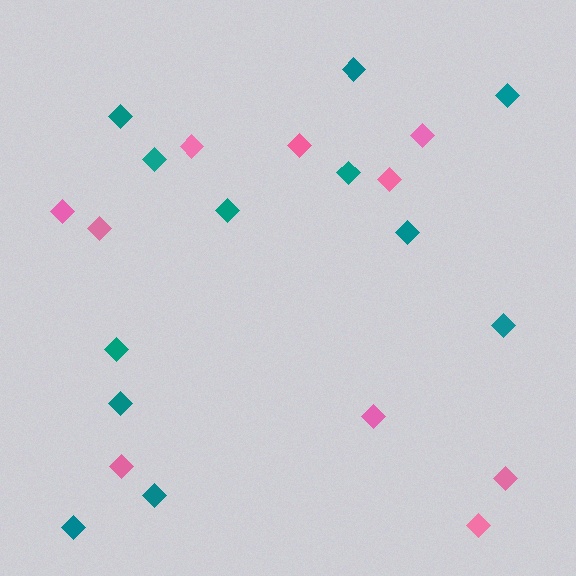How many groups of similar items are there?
There are 2 groups: one group of pink diamonds (10) and one group of teal diamonds (12).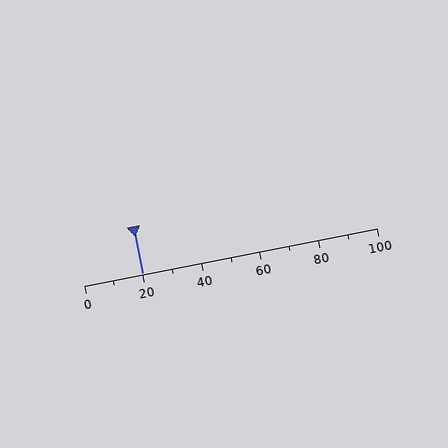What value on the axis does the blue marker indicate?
The marker indicates approximately 20.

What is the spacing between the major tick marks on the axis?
The major ticks are spaced 20 apart.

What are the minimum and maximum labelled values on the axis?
The axis runs from 0 to 100.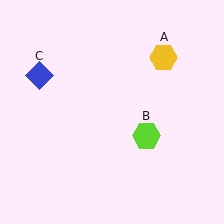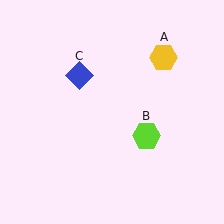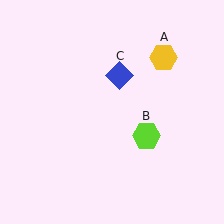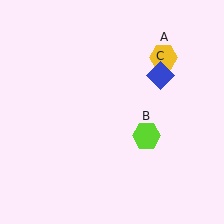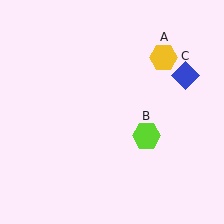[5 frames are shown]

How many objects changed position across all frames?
1 object changed position: blue diamond (object C).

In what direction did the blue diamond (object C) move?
The blue diamond (object C) moved right.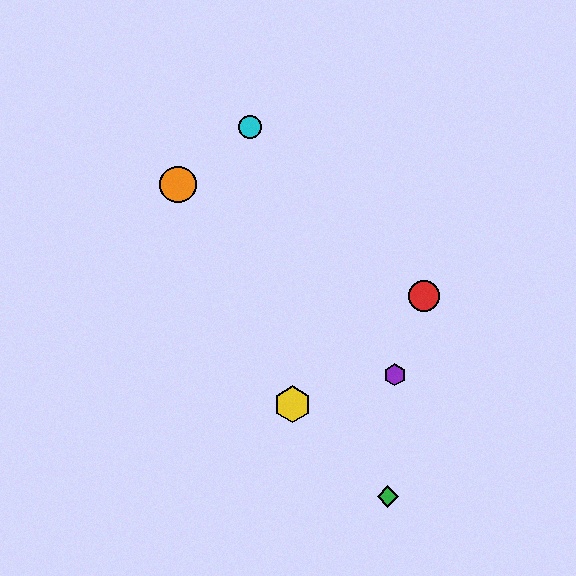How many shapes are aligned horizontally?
2 shapes (the blue diamond, the orange circle) are aligned horizontally.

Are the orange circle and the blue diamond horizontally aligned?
Yes, both are at y≈185.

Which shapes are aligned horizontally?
The blue diamond, the orange circle are aligned horizontally.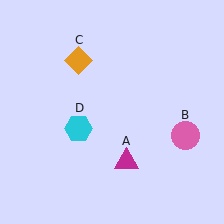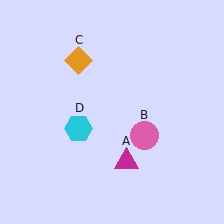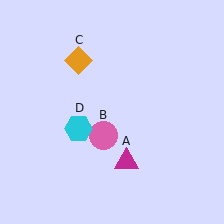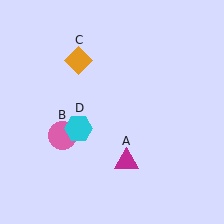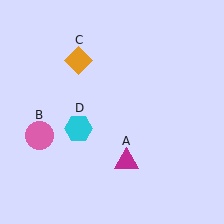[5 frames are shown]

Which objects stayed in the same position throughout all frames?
Magenta triangle (object A) and orange diamond (object C) and cyan hexagon (object D) remained stationary.